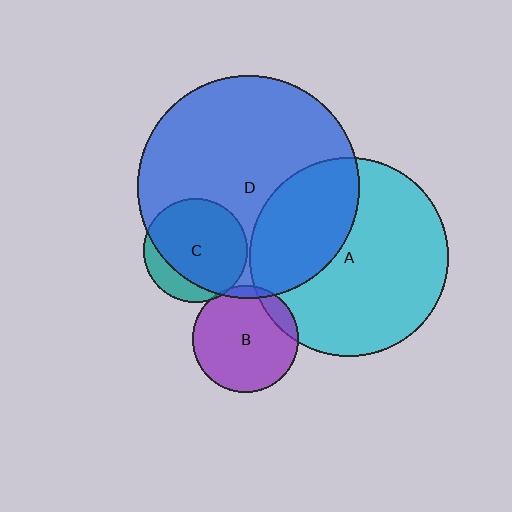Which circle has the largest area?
Circle D (blue).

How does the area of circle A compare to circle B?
Approximately 3.5 times.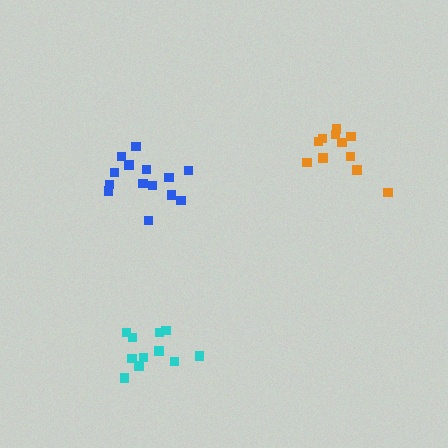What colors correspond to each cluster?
The clusters are colored: cyan, blue, orange.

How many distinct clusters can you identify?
There are 3 distinct clusters.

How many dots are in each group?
Group 1: 11 dots, Group 2: 14 dots, Group 3: 11 dots (36 total).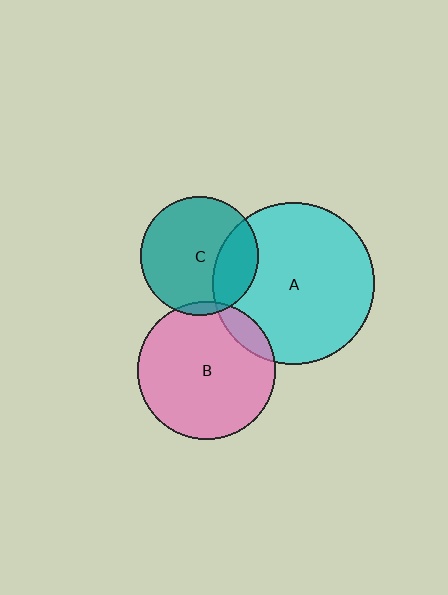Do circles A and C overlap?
Yes.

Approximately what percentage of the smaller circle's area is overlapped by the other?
Approximately 25%.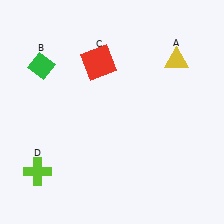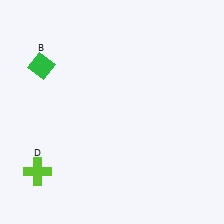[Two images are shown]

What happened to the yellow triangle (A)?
The yellow triangle (A) was removed in Image 2. It was in the top-right area of Image 1.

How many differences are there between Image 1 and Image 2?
There are 2 differences between the two images.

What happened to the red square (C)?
The red square (C) was removed in Image 2. It was in the top-left area of Image 1.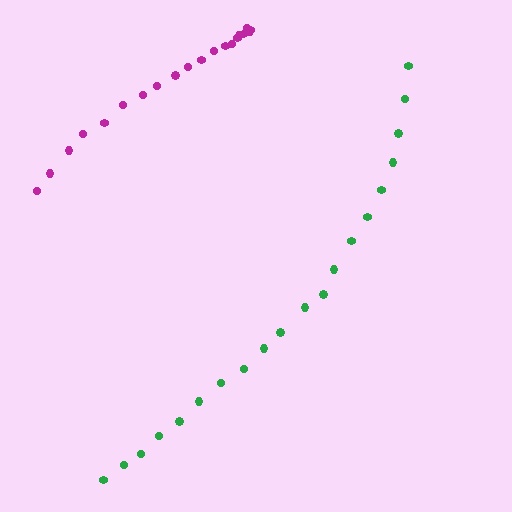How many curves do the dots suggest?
There are 2 distinct paths.